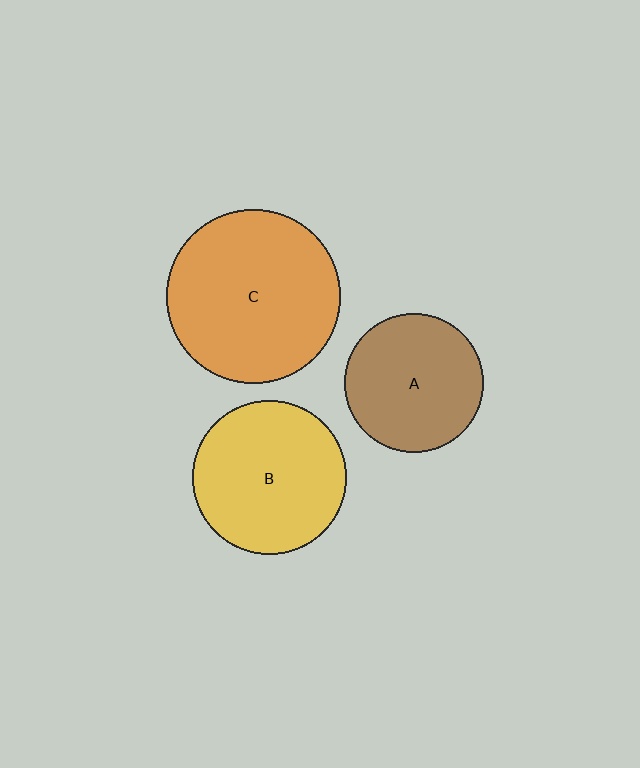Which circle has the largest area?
Circle C (orange).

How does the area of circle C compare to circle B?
Approximately 1.3 times.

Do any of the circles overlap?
No, none of the circles overlap.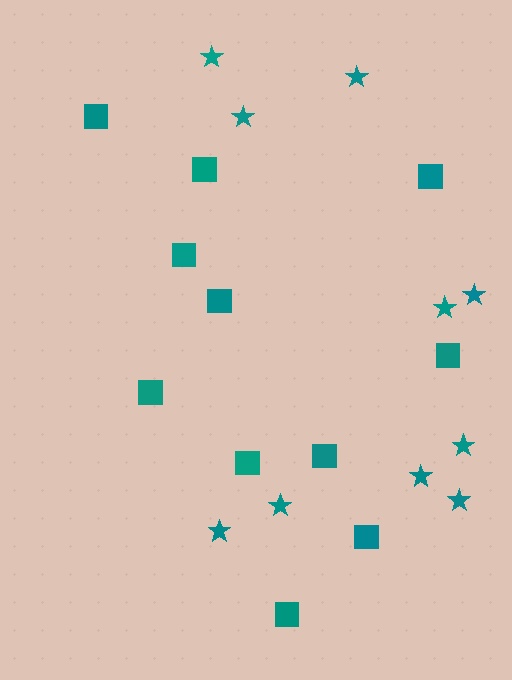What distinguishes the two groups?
There are 2 groups: one group of stars (10) and one group of squares (11).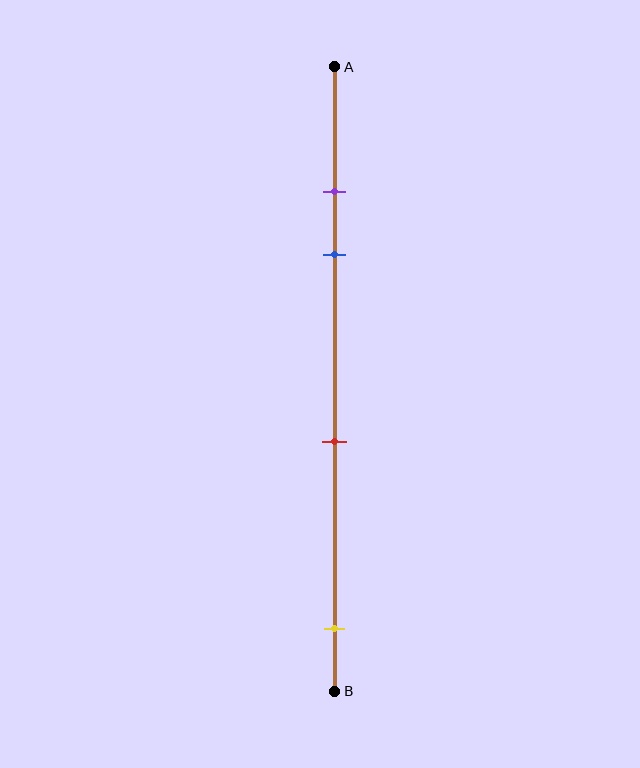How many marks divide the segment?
There are 4 marks dividing the segment.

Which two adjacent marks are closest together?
The purple and blue marks are the closest adjacent pair.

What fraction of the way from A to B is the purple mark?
The purple mark is approximately 20% (0.2) of the way from A to B.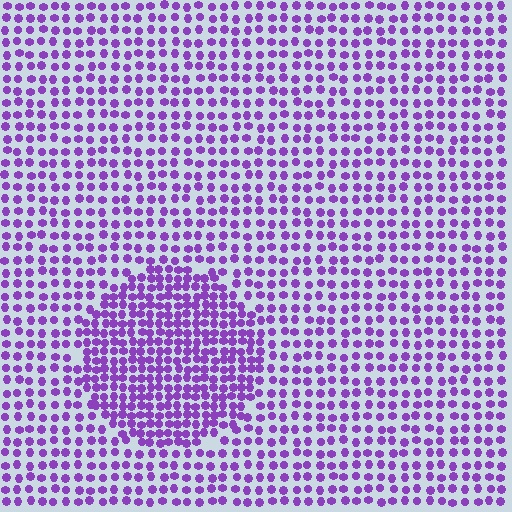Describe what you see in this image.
The image contains small purple elements arranged at two different densities. A circle-shaped region is visible where the elements are more densely packed than the surrounding area.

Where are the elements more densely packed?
The elements are more densely packed inside the circle boundary.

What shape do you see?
I see a circle.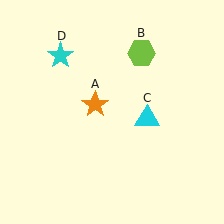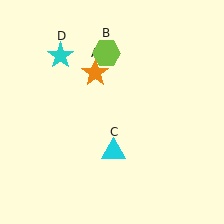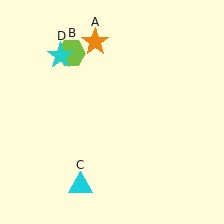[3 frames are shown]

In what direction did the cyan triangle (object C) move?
The cyan triangle (object C) moved down and to the left.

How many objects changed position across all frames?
3 objects changed position: orange star (object A), lime hexagon (object B), cyan triangle (object C).